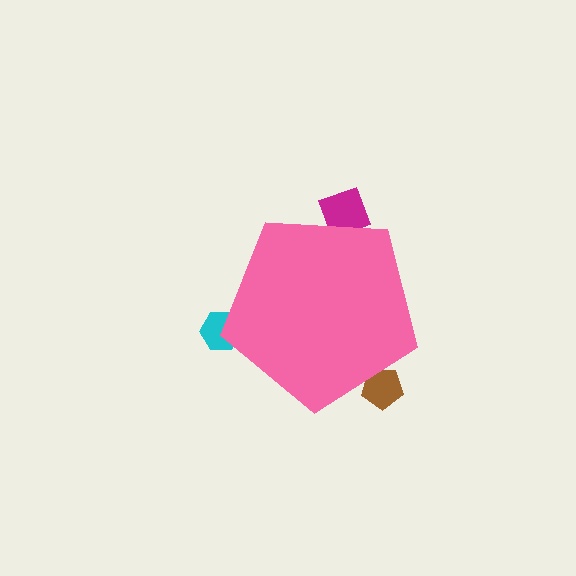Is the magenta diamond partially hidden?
Yes, the magenta diamond is partially hidden behind the pink pentagon.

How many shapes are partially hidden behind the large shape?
3 shapes are partially hidden.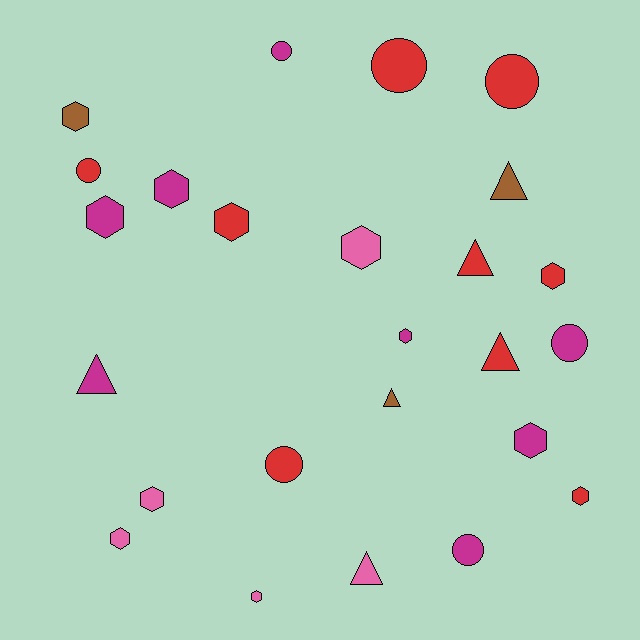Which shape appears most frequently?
Hexagon, with 12 objects.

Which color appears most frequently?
Red, with 9 objects.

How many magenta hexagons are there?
There are 4 magenta hexagons.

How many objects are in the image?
There are 25 objects.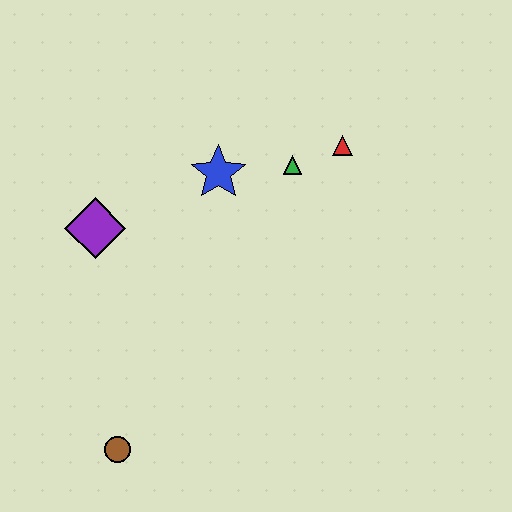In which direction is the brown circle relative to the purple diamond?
The brown circle is below the purple diamond.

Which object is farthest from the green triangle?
The brown circle is farthest from the green triangle.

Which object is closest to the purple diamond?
The blue star is closest to the purple diamond.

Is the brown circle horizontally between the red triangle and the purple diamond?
Yes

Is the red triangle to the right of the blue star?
Yes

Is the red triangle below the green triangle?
No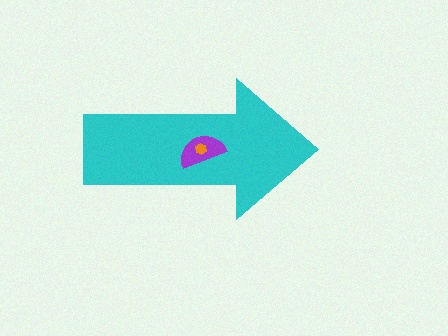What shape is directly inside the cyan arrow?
The purple semicircle.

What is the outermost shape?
The cyan arrow.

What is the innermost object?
The orange hexagon.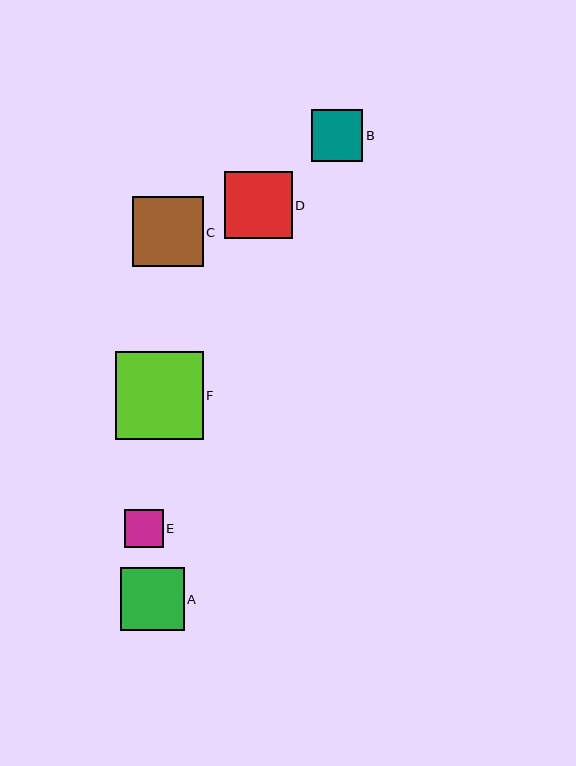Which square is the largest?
Square F is the largest with a size of approximately 88 pixels.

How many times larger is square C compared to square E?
Square C is approximately 1.8 times the size of square E.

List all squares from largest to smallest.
From largest to smallest: F, C, D, A, B, E.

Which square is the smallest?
Square E is the smallest with a size of approximately 38 pixels.